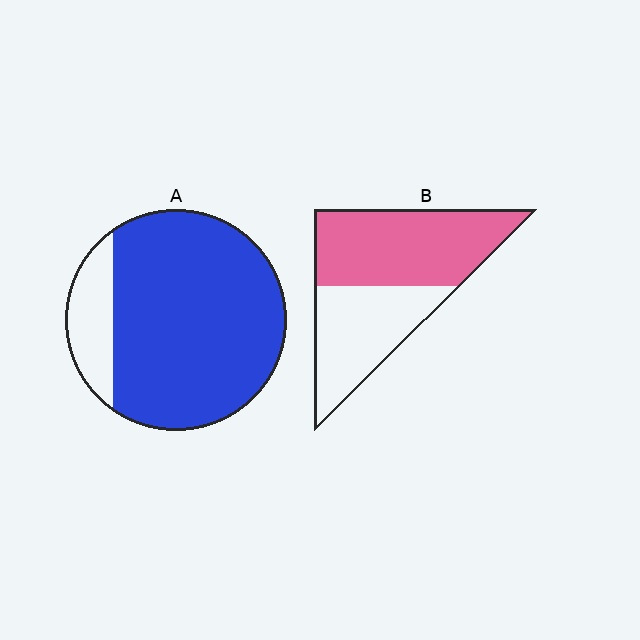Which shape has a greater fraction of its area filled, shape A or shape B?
Shape A.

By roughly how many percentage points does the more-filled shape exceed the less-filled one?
By roughly 25 percentage points (A over B).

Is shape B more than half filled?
Yes.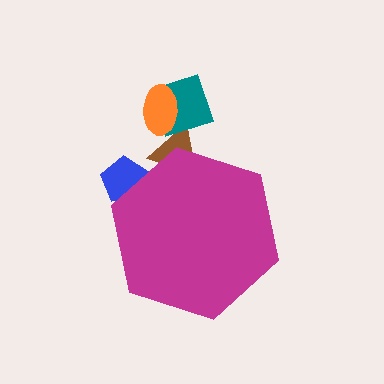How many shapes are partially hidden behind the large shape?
2 shapes are partially hidden.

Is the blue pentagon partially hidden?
Yes, the blue pentagon is partially hidden behind the magenta hexagon.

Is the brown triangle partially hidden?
Yes, the brown triangle is partially hidden behind the magenta hexagon.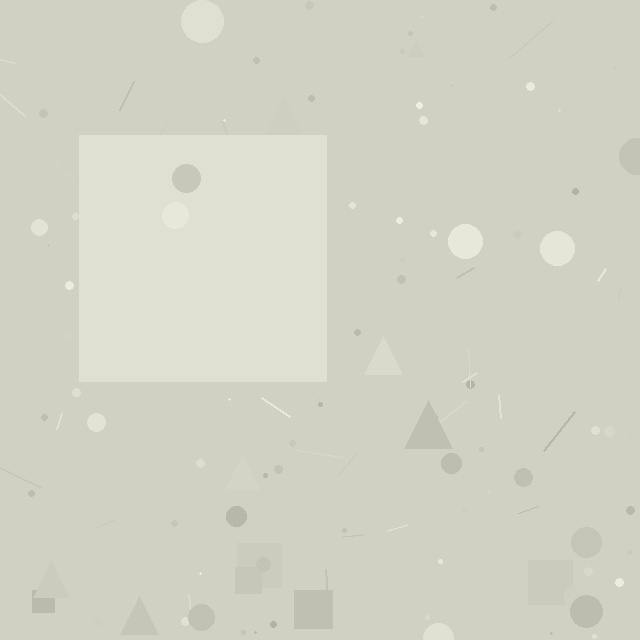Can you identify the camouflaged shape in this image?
The camouflaged shape is a square.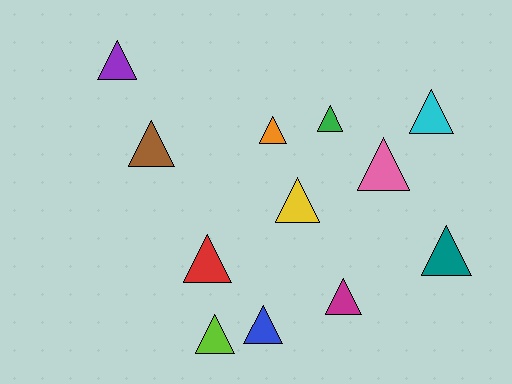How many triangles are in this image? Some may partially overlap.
There are 12 triangles.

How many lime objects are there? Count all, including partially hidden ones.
There is 1 lime object.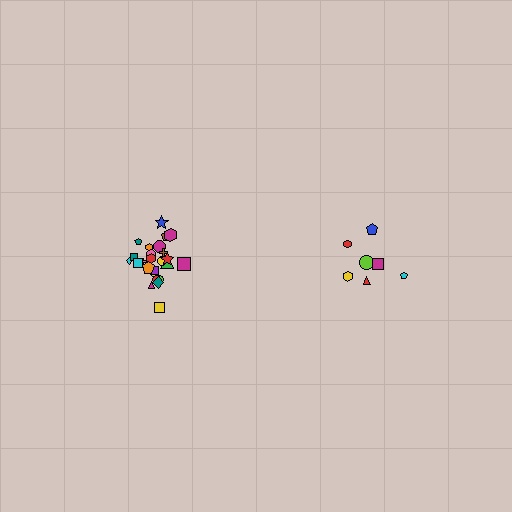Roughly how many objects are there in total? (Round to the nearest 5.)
Roughly 30 objects in total.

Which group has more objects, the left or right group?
The left group.